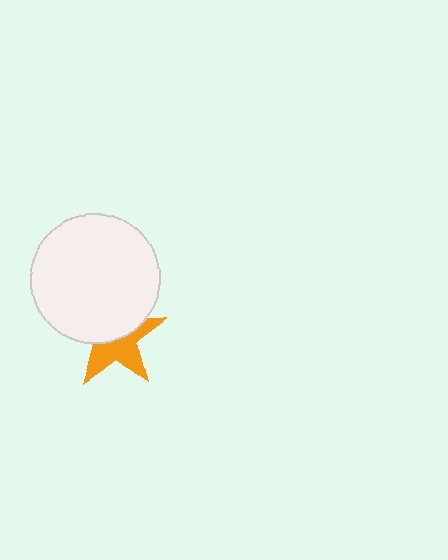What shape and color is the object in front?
The object in front is a white circle.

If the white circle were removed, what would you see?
You would see the complete orange star.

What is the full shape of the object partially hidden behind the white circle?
The partially hidden object is an orange star.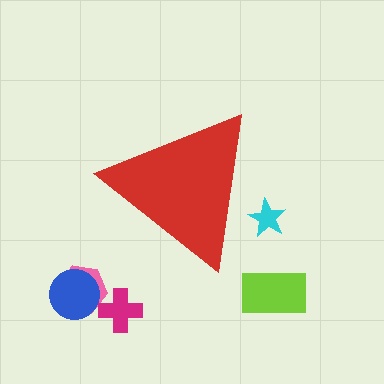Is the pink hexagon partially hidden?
No, the pink hexagon is fully visible.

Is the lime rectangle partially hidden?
No, the lime rectangle is fully visible.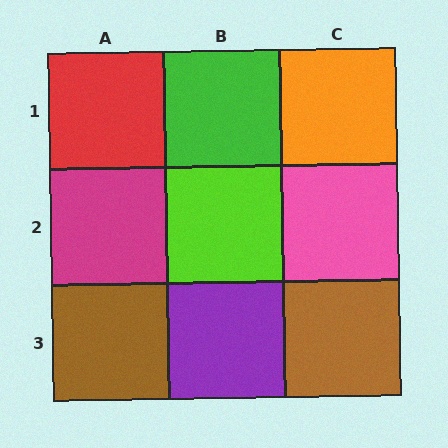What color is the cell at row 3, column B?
Purple.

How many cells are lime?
1 cell is lime.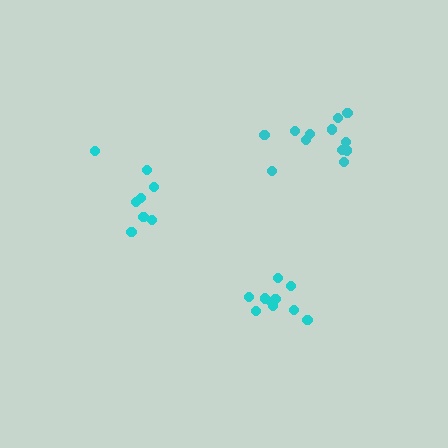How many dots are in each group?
Group 1: 10 dots, Group 2: 8 dots, Group 3: 12 dots (30 total).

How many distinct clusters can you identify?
There are 3 distinct clusters.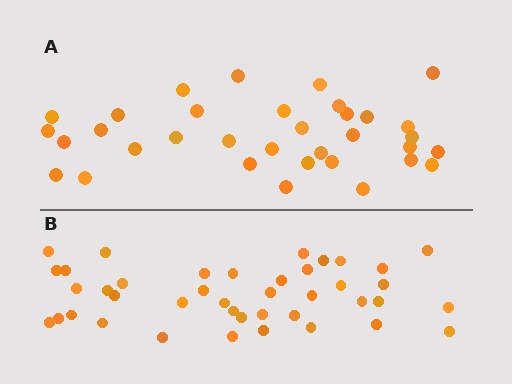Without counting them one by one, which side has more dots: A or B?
Region B (the bottom region) has more dots.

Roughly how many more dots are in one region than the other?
Region B has roughly 8 or so more dots than region A.